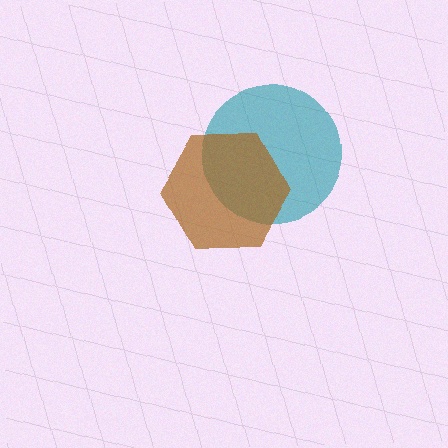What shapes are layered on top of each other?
The layered shapes are: a teal circle, a brown hexagon.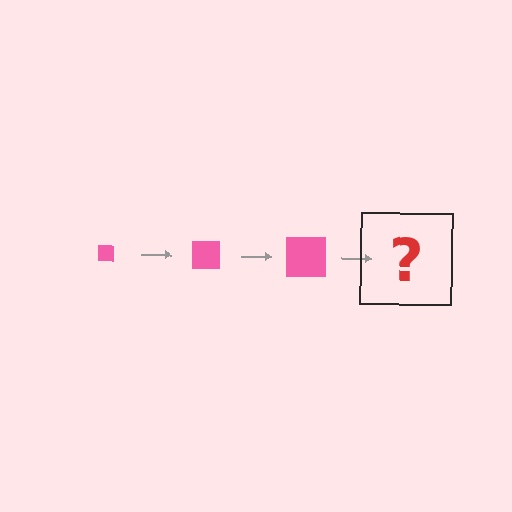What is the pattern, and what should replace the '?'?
The pattern is that the square gets progressively larger each step. The '?' should be a pink square, larger than the previous one.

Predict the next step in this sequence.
The next step is a pink square, larger than the previous one.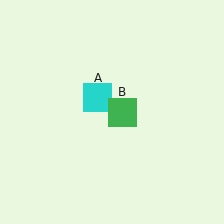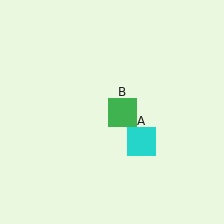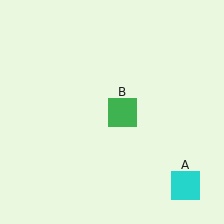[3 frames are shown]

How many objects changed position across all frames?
1 object changed position: cyan square (object A).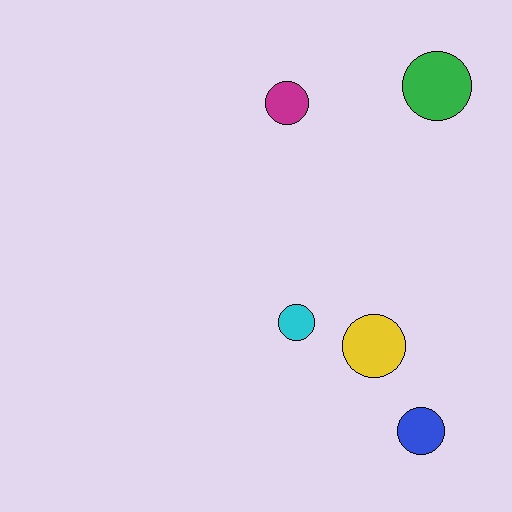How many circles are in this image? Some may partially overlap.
There are 5 circles.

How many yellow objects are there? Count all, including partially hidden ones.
There is 1 yellow object.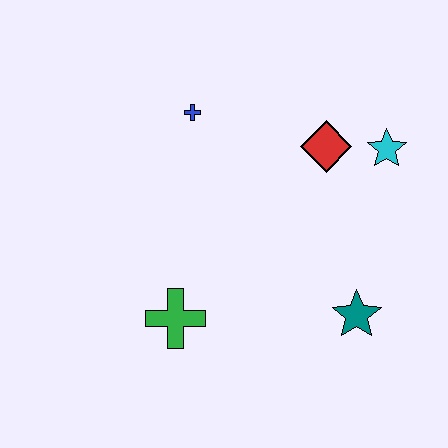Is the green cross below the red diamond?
Yes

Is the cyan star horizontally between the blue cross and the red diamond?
No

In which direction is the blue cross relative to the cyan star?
The blue cross is to the left of the cyan star.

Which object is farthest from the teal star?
The blue cross is farthest from the teal star.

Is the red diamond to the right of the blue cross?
Yes